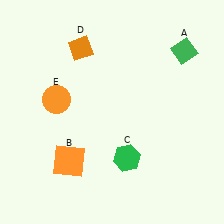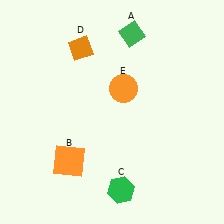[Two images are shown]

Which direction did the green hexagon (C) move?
The green hexagon (C) moved down.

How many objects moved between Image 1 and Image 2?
3 objects moved between the two images.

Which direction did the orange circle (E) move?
The orange circle (E) moved right.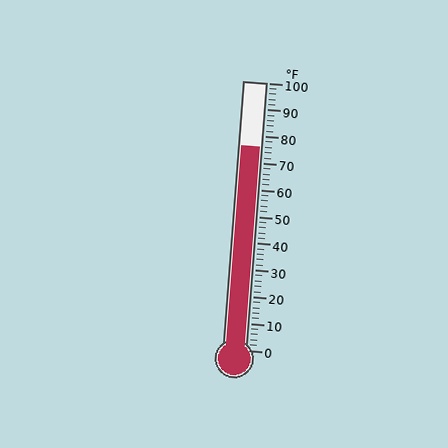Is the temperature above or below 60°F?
The temperature is above 60°F.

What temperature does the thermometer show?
The thermometer shows approximately 76°F.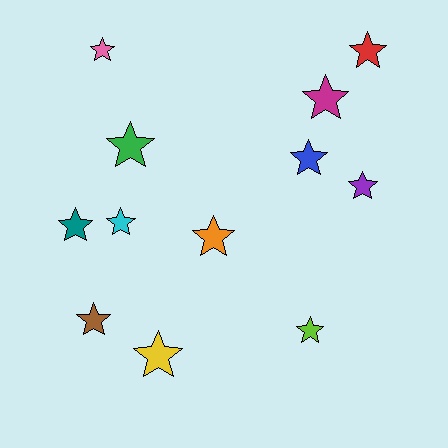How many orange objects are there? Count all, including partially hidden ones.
There is 1 orange object.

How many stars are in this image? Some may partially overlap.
There are 12 stars.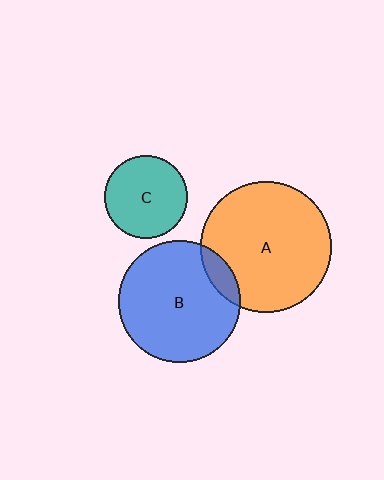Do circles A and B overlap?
Yes.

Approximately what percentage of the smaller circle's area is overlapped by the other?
Approximately 10%.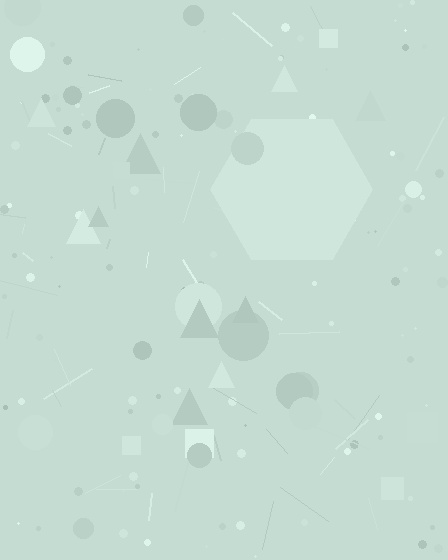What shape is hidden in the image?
A hexagon is hidden in the image.